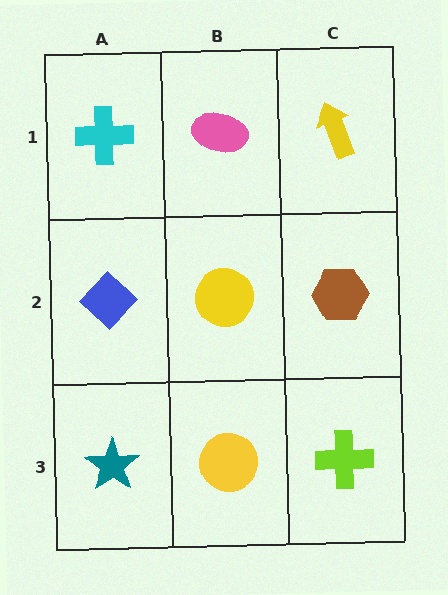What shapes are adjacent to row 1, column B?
A yellow circle (row 2, column B), a cyan cross (row 1, column A), a yellow arrow (row 1, column C).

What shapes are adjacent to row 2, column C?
A yellow arrow (row 1, column C), a lime cross (row 3, column C), a yellow circle (row 2, column B).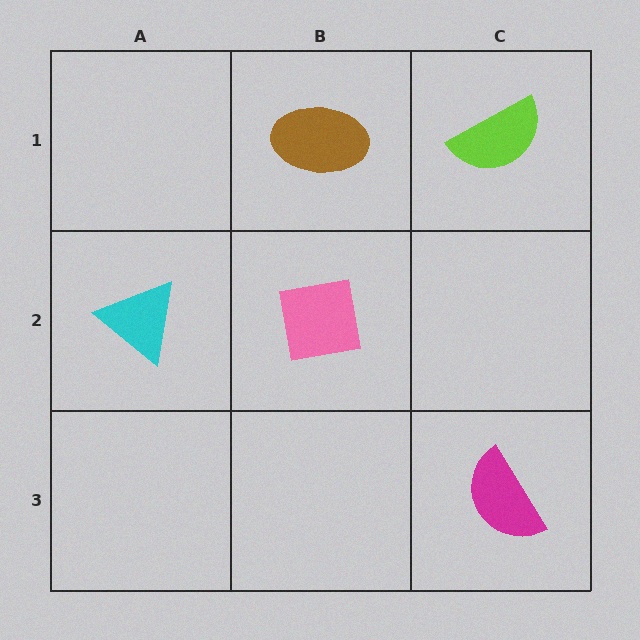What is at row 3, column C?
A magenta semicircle.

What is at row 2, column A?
A cyan triangle.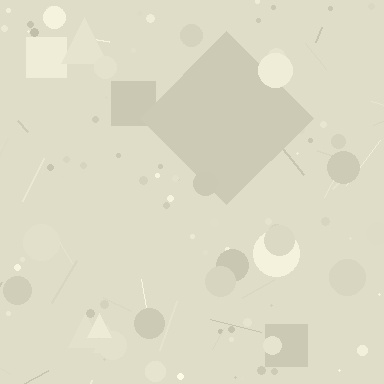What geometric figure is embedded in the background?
A diamond is embedded in the background.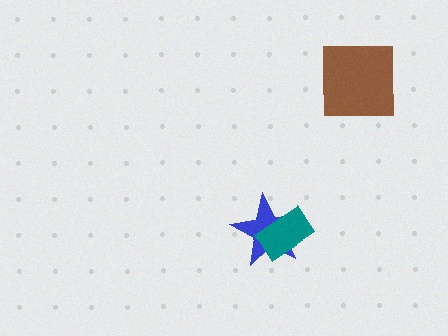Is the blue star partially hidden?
Yes, it is partially covered by another shape.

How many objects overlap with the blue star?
1 object overlaps with the blue star.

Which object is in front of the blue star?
The teal rectangle is in front of the blue star.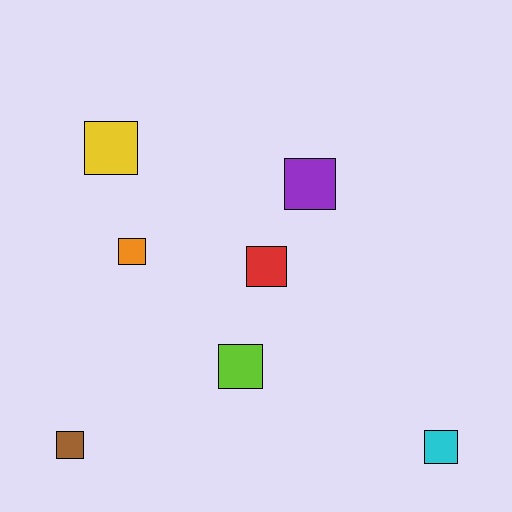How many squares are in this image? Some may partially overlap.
There are 7 squares.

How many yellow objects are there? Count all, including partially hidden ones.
There is 1 yellow object.